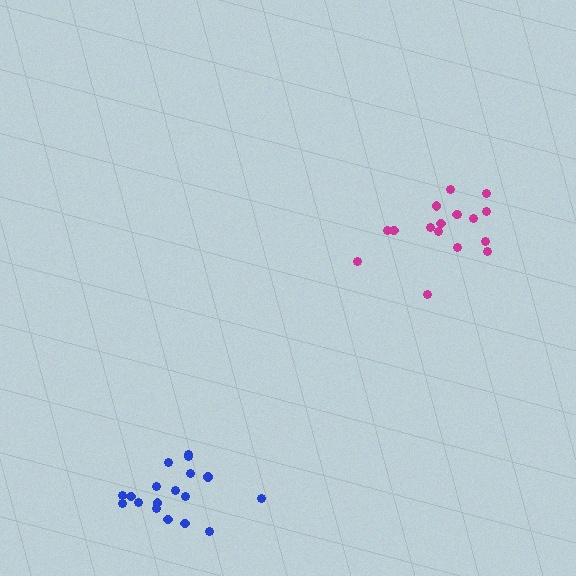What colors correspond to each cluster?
The clusters are colored: blue, magenta.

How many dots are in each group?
Group 1: 18 dots, Group 2: 17 dots (35 total).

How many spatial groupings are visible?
There are 2 spatial groupings.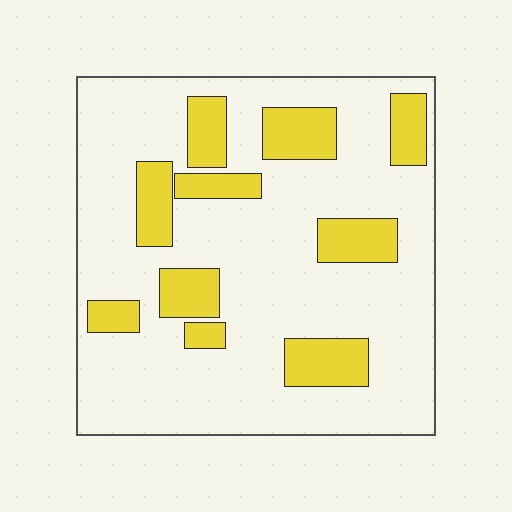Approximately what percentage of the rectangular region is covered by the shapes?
Approximately 20%.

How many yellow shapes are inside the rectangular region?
10.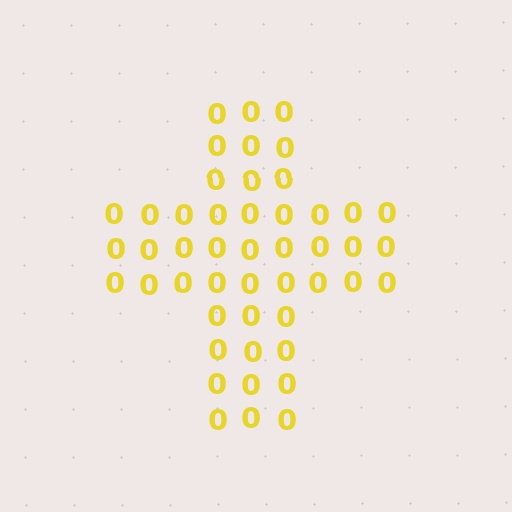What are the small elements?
The small elements are digit 0's.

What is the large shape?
The large shape is a cross.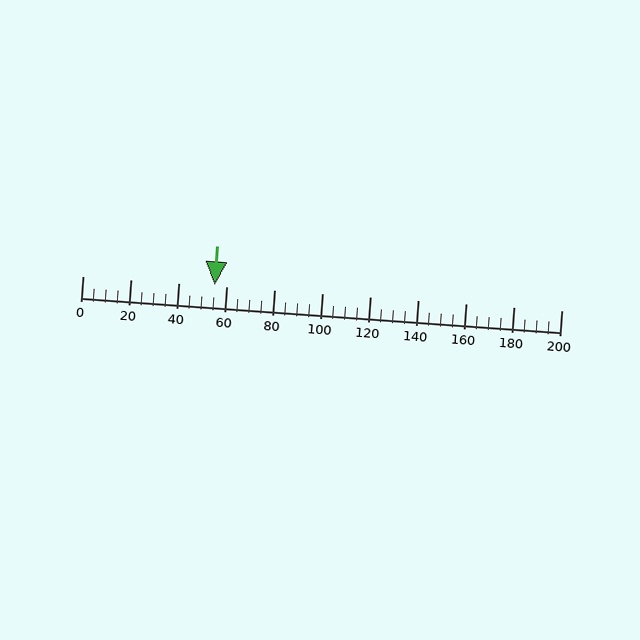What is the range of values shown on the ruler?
The ruler shows values from 0 to 200.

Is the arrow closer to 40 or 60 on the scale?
The arrow is closer to 60.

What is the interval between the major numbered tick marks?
The major tick marks are spaced 20 units apart.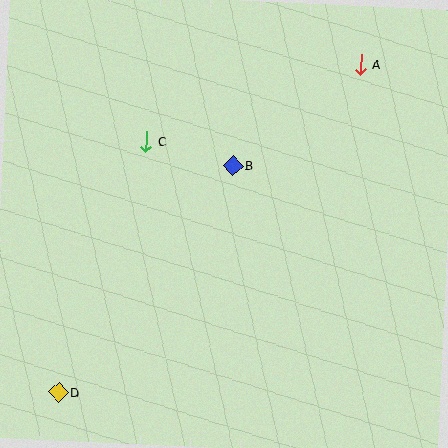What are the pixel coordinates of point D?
Point D is at (58, 393).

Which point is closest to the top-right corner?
Point A is closest to the top-right corner.